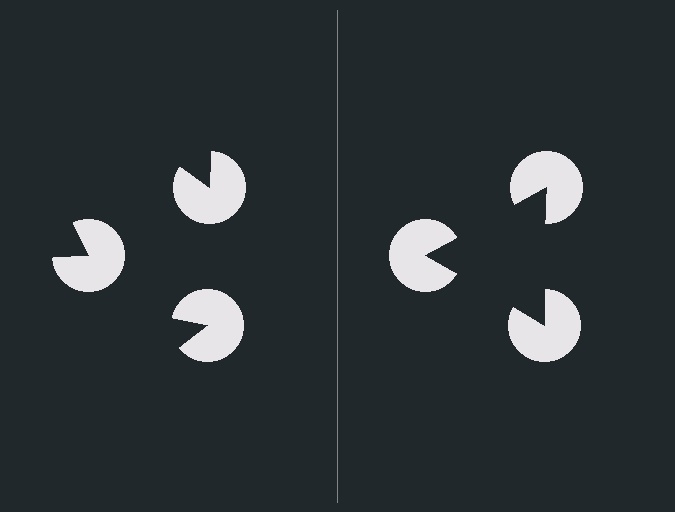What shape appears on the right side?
An illusory triangle.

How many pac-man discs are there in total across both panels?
6 — 3 on each side.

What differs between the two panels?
The pac-man discs are positioned identically on both sides; only the wedge orientations differ. On the right they align to a triangle; on the left they are misaligned.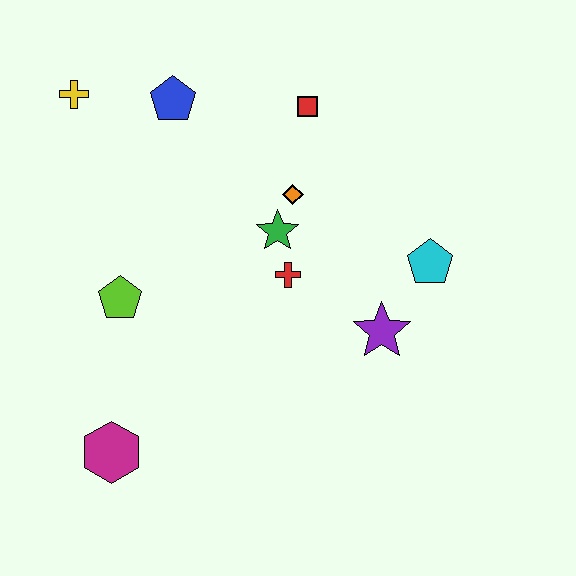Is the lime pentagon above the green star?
No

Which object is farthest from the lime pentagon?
The cyan pentagon is farthest from the lime pentagon.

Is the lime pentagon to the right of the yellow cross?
Yes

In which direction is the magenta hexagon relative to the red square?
The magenta hexagon is below the red square.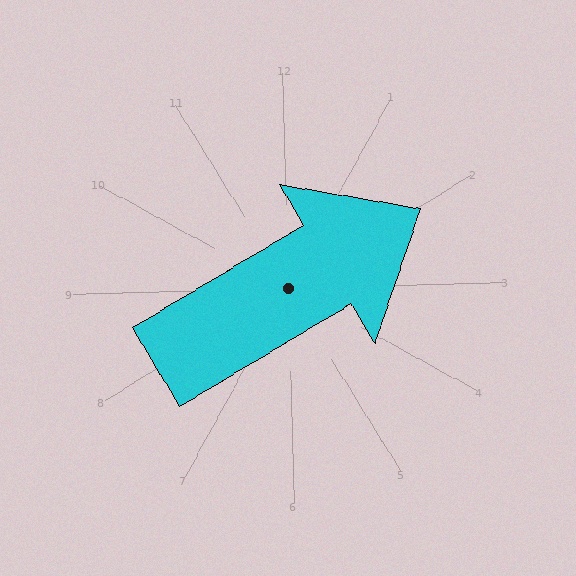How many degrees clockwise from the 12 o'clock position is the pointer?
Approximately 61 degrees.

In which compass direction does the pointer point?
Northeast.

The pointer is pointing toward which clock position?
Roughly 2 o'clock.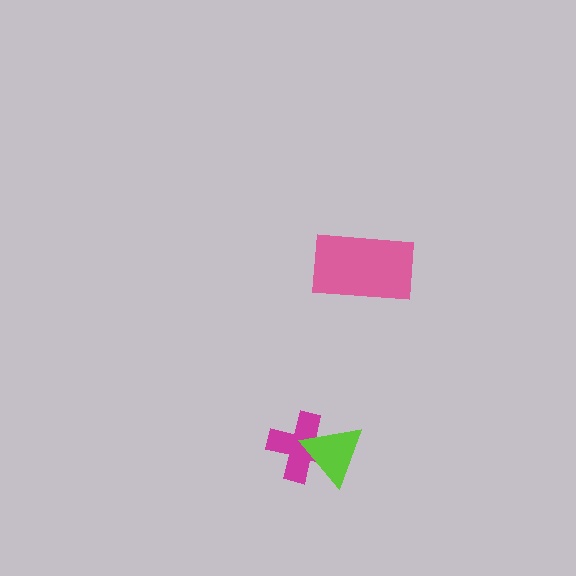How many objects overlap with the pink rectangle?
0 objects overlap with the pink rectangle.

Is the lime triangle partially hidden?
No, no other shape covers it.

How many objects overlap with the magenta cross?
1 object overlaps with the magenta cross.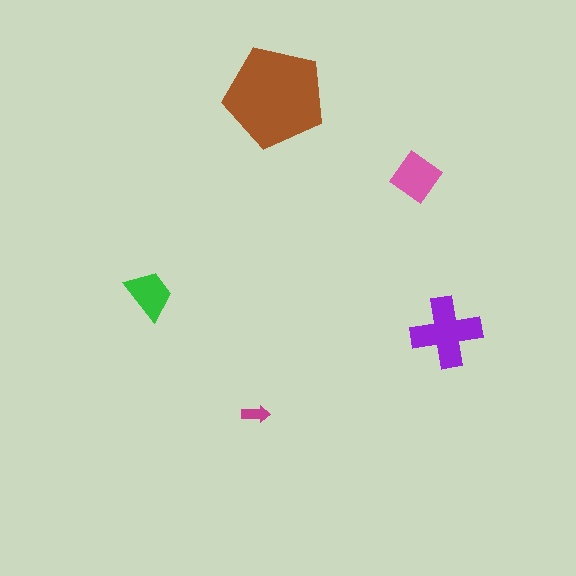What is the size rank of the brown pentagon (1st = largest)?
1st.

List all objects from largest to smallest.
The brown pentagon, the purple cross, the pink diamond, the green trapezoid, the magenta arrow.